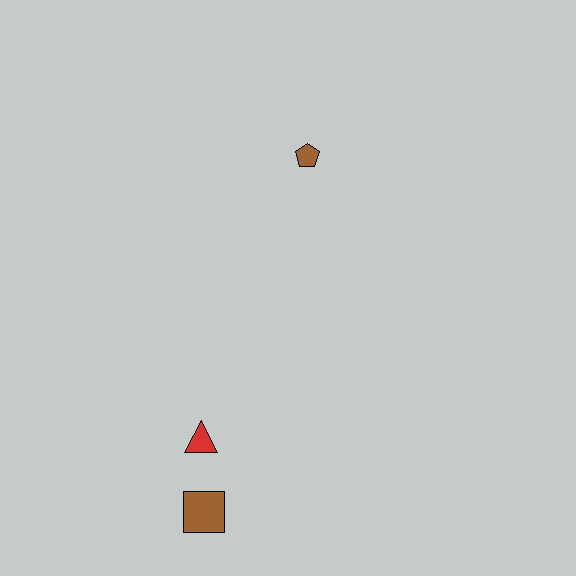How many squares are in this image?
There is 1 square.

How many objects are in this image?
There are 3 objects.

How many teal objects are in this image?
There are no teal objects.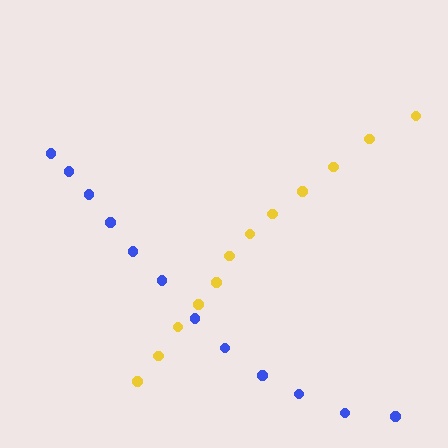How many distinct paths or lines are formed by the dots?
There are 2 distinct paths.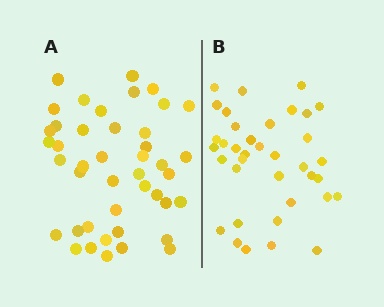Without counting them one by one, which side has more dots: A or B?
Region A (the left region) has more dots.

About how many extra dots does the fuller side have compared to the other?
Region A has about 6 more dots than region B.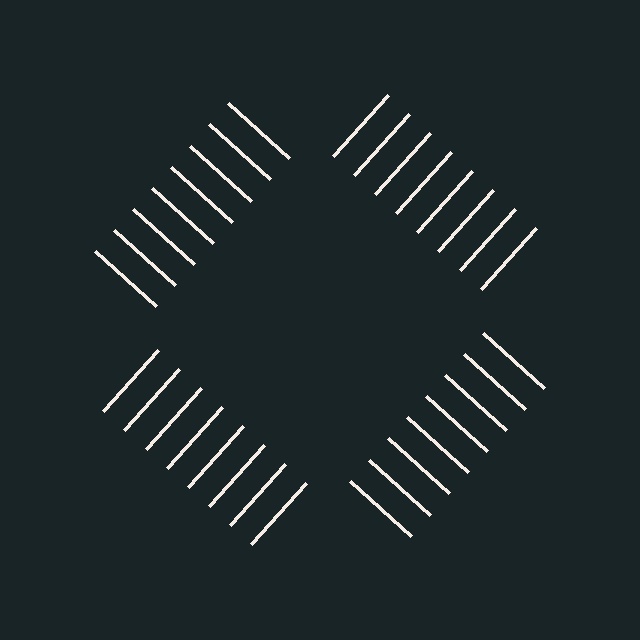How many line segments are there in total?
32 — 8 along each of the 4 edges.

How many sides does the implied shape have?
4 sides — the line-ends trace a square.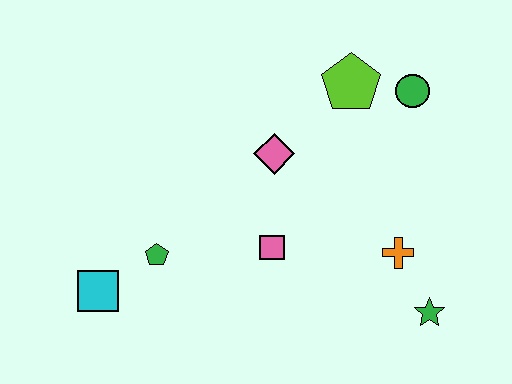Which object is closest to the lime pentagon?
The green circle is closest to the lime pentagon.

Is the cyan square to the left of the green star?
Yes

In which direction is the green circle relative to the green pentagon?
The green circle is to the right of the green pentagon.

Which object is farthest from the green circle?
The cyan square is farthest from the green circle.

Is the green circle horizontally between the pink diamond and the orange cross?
No